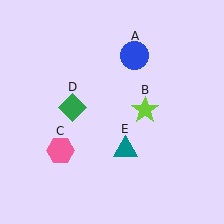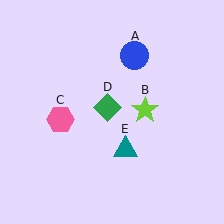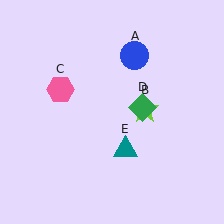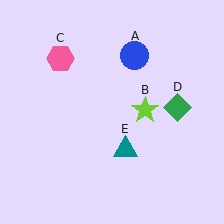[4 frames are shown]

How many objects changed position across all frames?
2 objects changed position: pink hexagon (object C), green diamond (object D).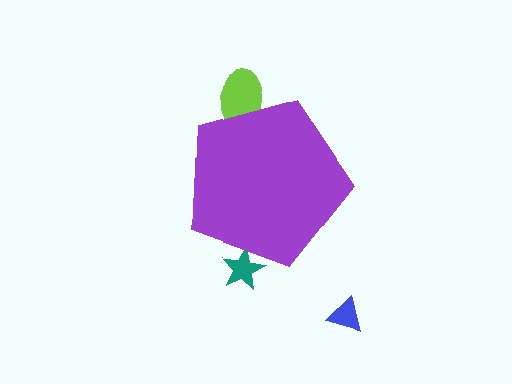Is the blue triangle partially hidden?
No, the blue triangle is fully visible.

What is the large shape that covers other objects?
A purple pentagon.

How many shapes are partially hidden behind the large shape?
2 shapes are partially hidden.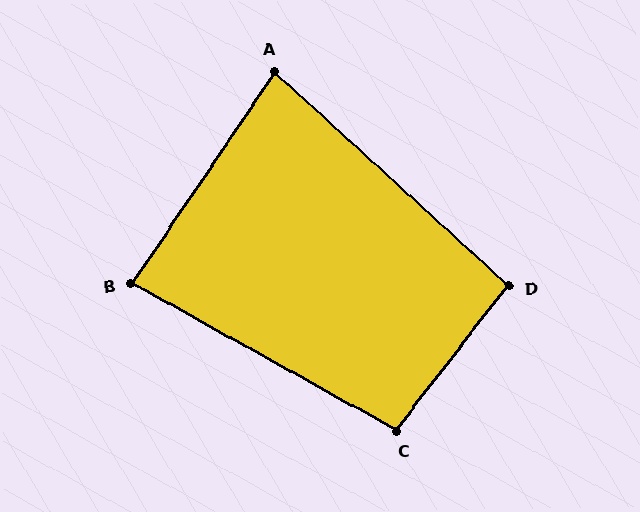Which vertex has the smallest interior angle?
A, at approximately 81 degrees.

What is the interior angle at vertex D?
Approximately 95 degrees (approximately right).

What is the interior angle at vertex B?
Approximately 85 degrees (approximately right).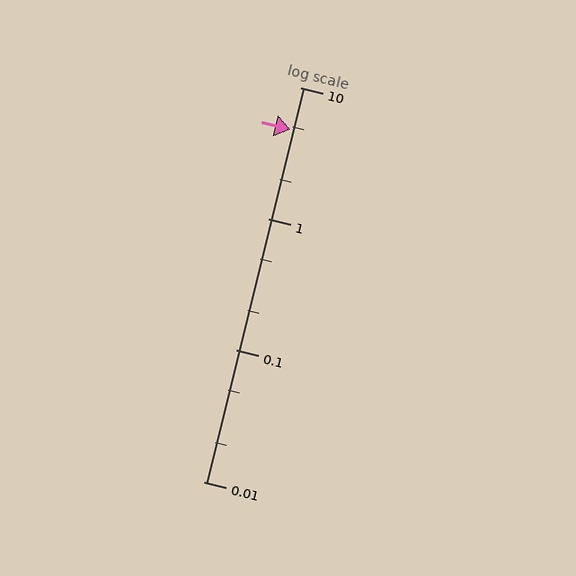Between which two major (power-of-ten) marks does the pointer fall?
The pointer is between 1 and 10.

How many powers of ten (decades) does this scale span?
The scale spans 3 decades, from 0.01 to 10.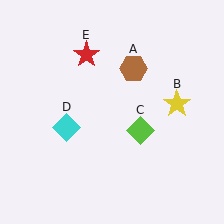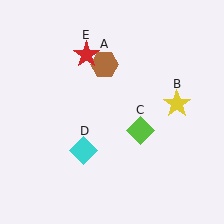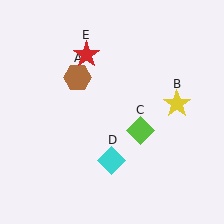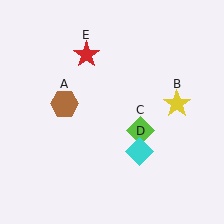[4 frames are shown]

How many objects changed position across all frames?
2 objects changed position: brown hexagon (object A), cyan diamond (object D).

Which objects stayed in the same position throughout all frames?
Yellow star (object B) and lime diamond (object C) and red star (object E) remained stationary.